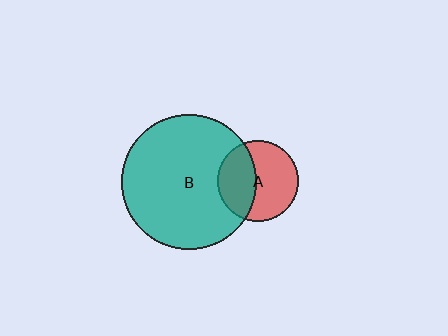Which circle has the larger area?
Circle B (teal).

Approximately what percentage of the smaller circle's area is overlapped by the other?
Approximately 40%.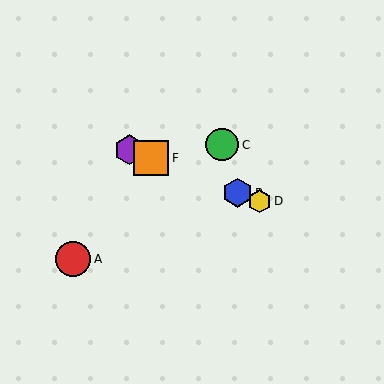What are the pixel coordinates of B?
Object B is at (237, 193).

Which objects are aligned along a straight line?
Objects B, D, E, F are aligned along a straight line.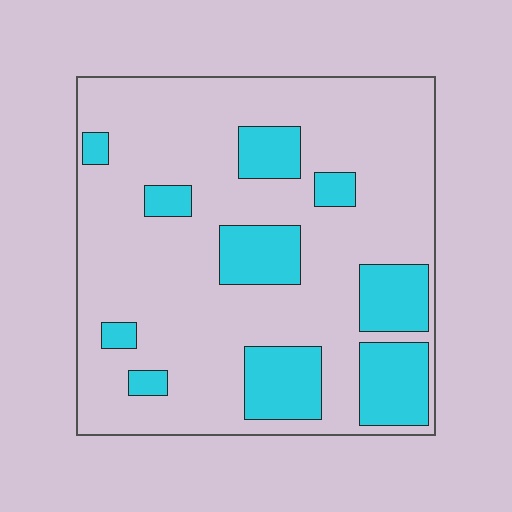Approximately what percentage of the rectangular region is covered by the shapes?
Approximately 25%.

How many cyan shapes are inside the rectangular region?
10.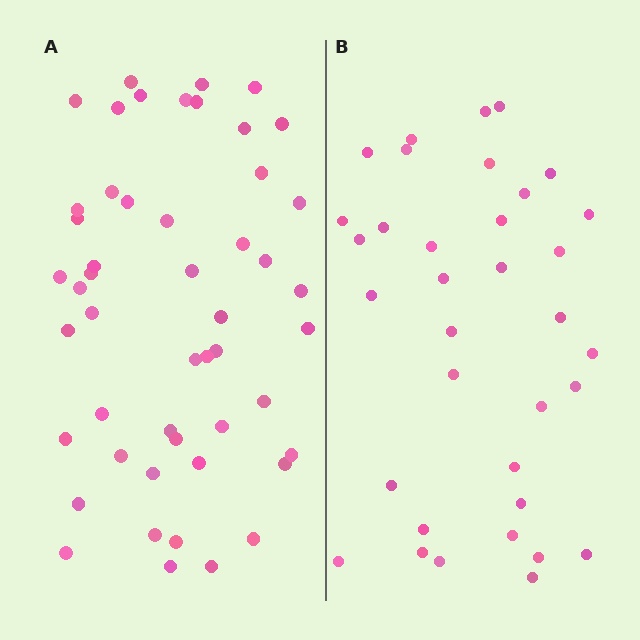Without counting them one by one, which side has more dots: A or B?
Region A (the left region) has more dots.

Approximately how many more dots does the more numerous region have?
Region A has approximately 15 more dots than region B.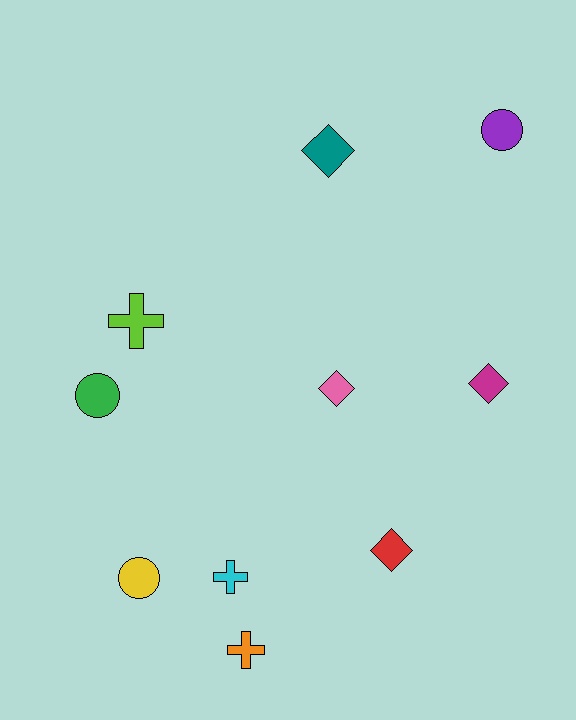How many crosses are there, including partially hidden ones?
There are 3 crosses.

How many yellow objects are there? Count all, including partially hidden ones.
There is 1 yellow object.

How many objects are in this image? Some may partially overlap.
There are 10 objects.